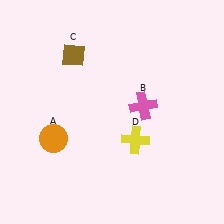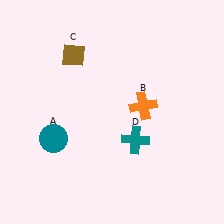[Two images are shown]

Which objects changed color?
A changed from orange to teal. B changed from pink to orange. D changed from yellow to teal.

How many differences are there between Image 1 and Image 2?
There are 3 differences between the two images.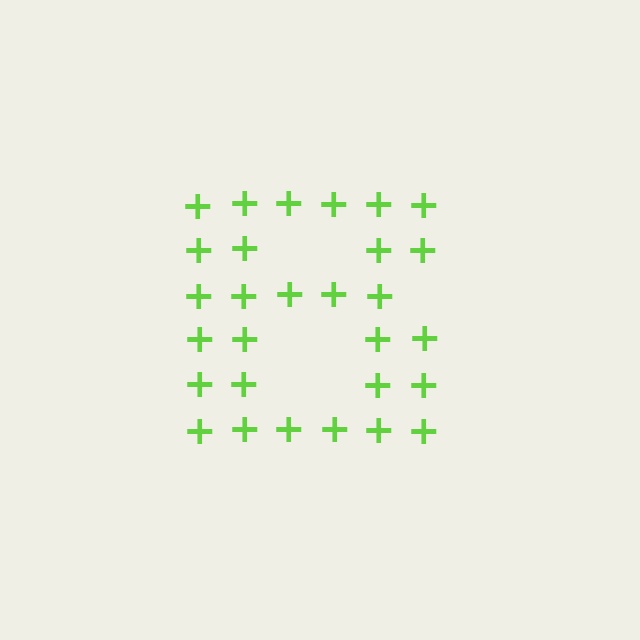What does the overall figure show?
The overall figure shows the letter B.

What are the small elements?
The small elements are plus signs.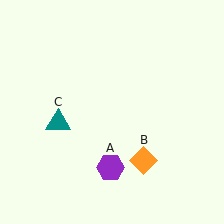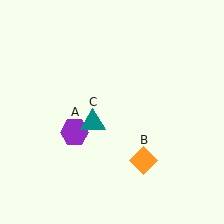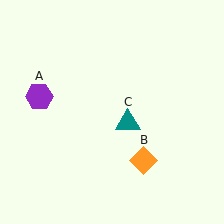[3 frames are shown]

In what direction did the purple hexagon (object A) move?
The purple hexagon (object A) moved up and to the left.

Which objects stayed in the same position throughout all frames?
Orange diamond (object B) remained stationary.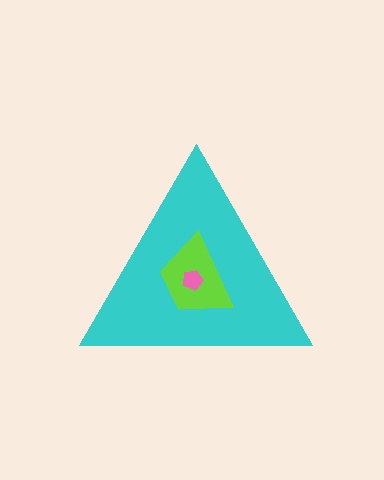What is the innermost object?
The pink pentagon.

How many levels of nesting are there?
3.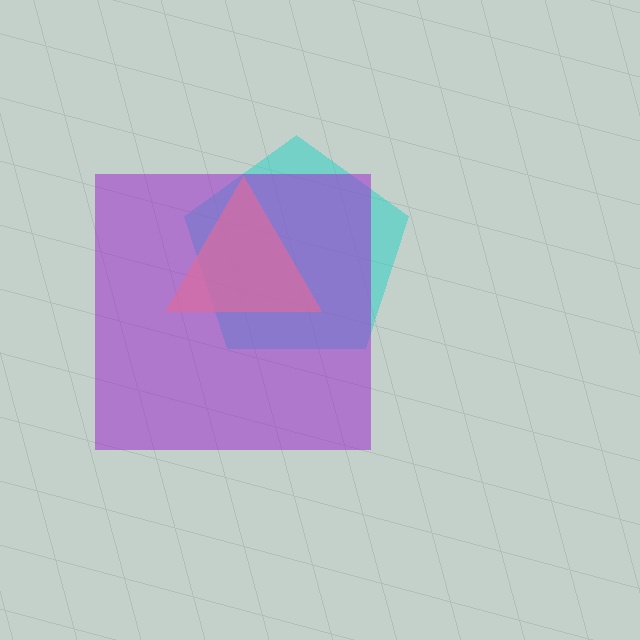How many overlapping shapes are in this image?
There are 3 overlapping shapes in the image.